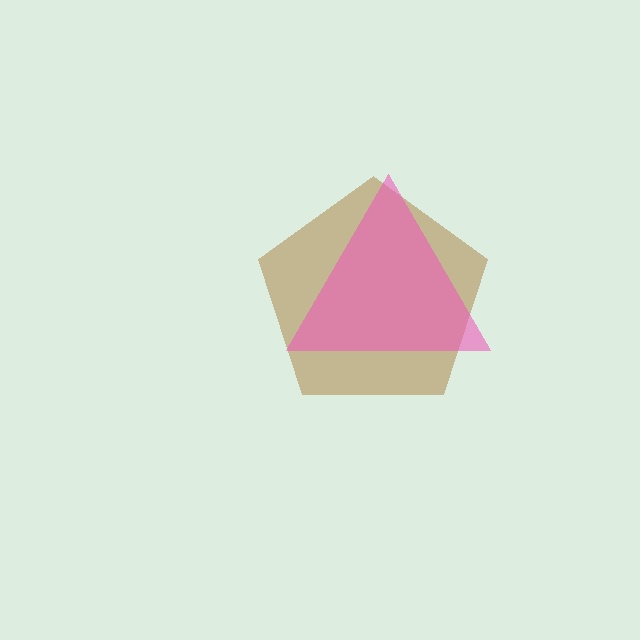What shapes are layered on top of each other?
The layered shapes are: a brown pentagon, a pink triangle.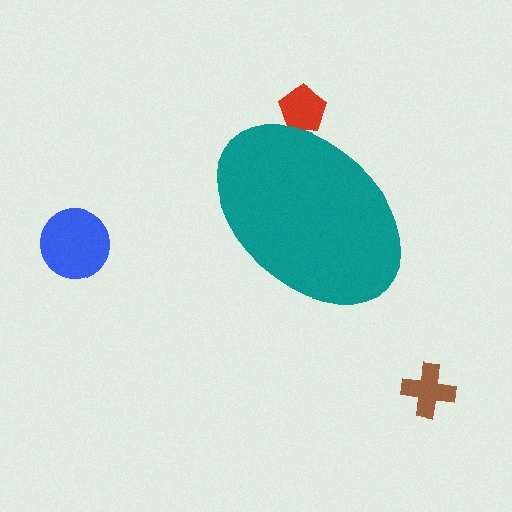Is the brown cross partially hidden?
No, the brown cross is fully visible.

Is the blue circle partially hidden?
No, the blue circle is fully visible.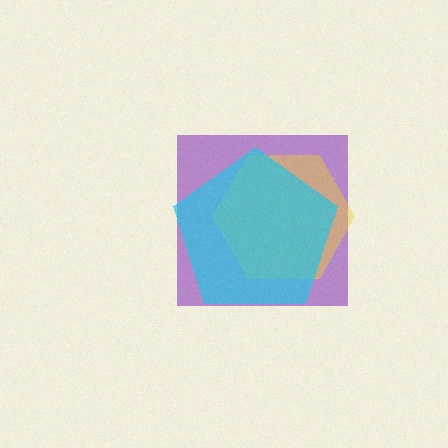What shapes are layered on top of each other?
The layered shapes are: a purple square, a yellow hexagon, a cyan pentagon.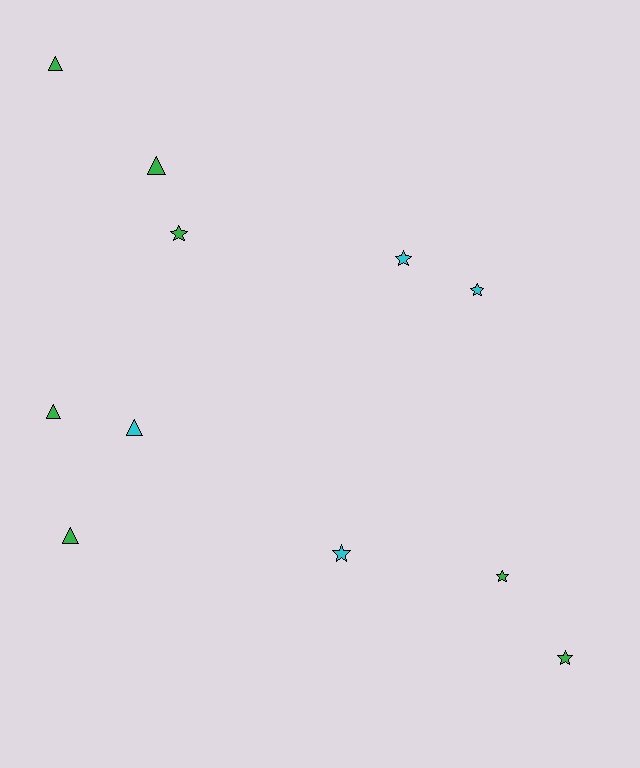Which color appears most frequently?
Green, with 7 objects.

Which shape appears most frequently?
Star, with 6 objects.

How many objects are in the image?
There are 11 objects.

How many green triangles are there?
There are 4 green triangles.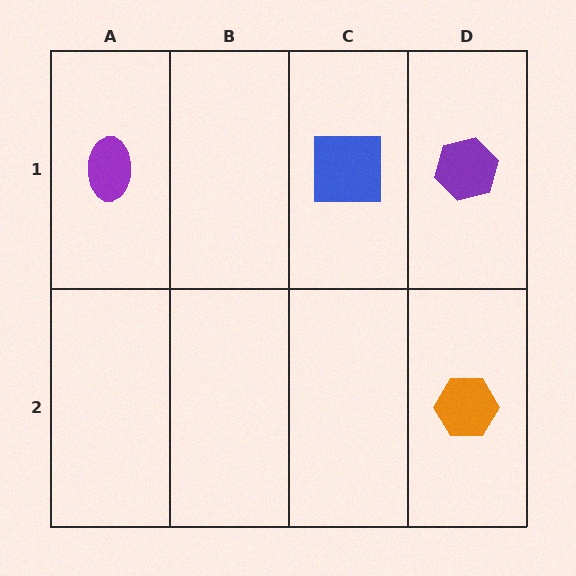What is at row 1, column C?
A blue square.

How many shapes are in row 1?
3 shapes.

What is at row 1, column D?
A purple hexagon.